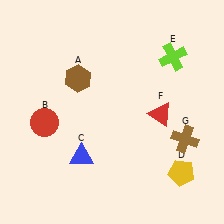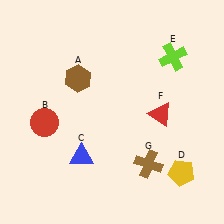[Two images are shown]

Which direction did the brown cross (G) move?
The brown cross (G) moved left.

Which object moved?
The brown cross (G) moved left.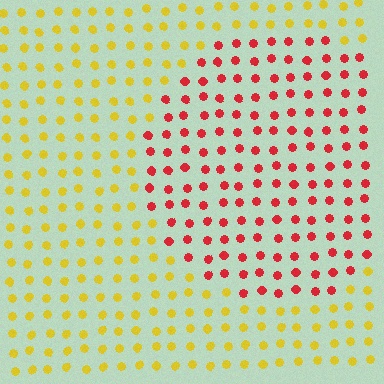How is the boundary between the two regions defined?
The boundary is defined purely by a slight shift in hue (about 59 degrees). Spacing, size, and orientation are identical on both sides.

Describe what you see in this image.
The image is filled with small yellow elements in a uniform arrangement. A circle-shaped region is visible where the elements are tinted to a slightly different hue, forming a subtle color boundary.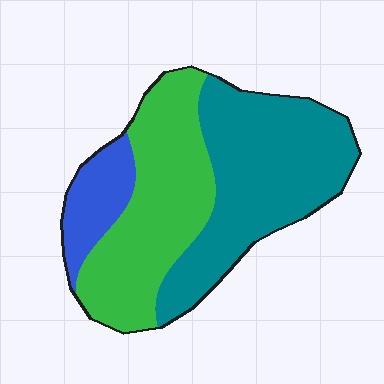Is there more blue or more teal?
Teal.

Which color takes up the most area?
Teal, at roughly 45%.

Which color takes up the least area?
Blue, at roughly 15%.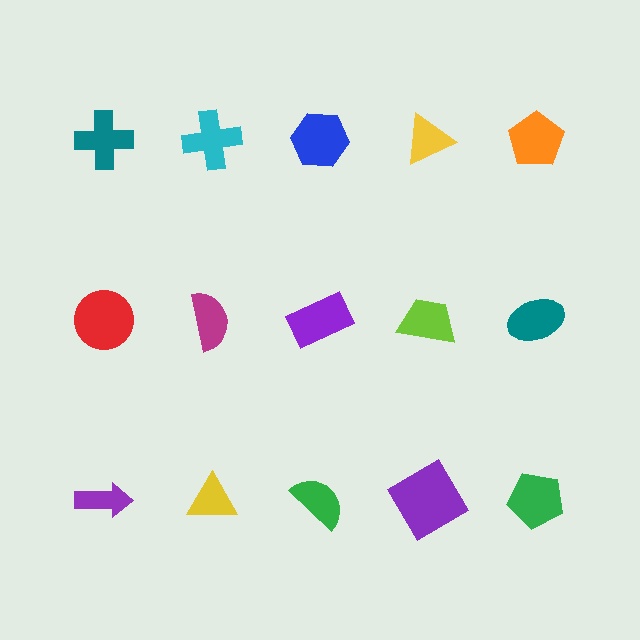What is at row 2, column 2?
A magenta semicircle.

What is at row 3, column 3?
A green semicircle.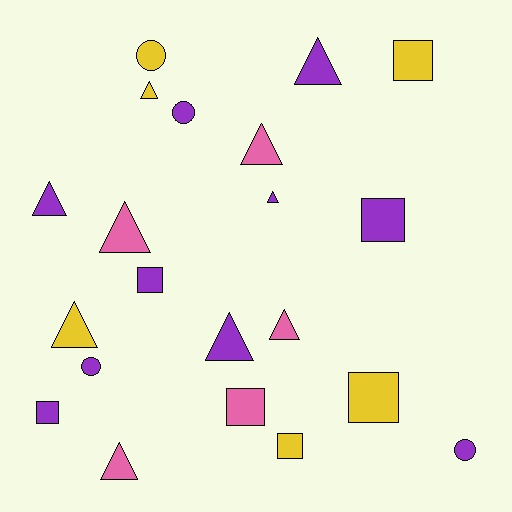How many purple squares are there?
There are 3 purple squares.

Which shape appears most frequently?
Triangle, with 10 objects.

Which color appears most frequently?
Purple, with 10 objects.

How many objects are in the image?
There are 21 objects.